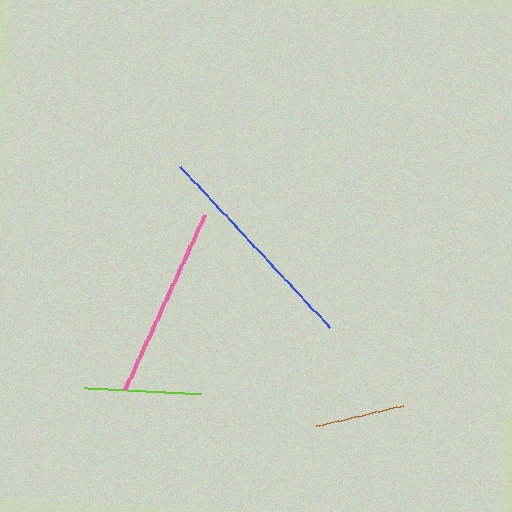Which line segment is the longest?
The blue line is the longest at approximately 219 pixels.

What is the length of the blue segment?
The blue segment is approximately 219 pixels long.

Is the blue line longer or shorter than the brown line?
The blue line is longer than the brown line.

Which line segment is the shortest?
The brown line is the shortest at approximately 89 pixels.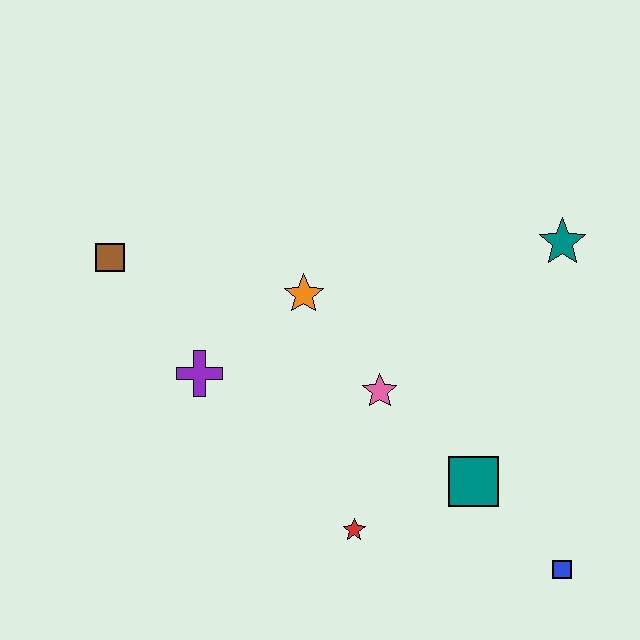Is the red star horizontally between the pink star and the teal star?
No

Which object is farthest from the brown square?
The blue square is farthest from the brown square.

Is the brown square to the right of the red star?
No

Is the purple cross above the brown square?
No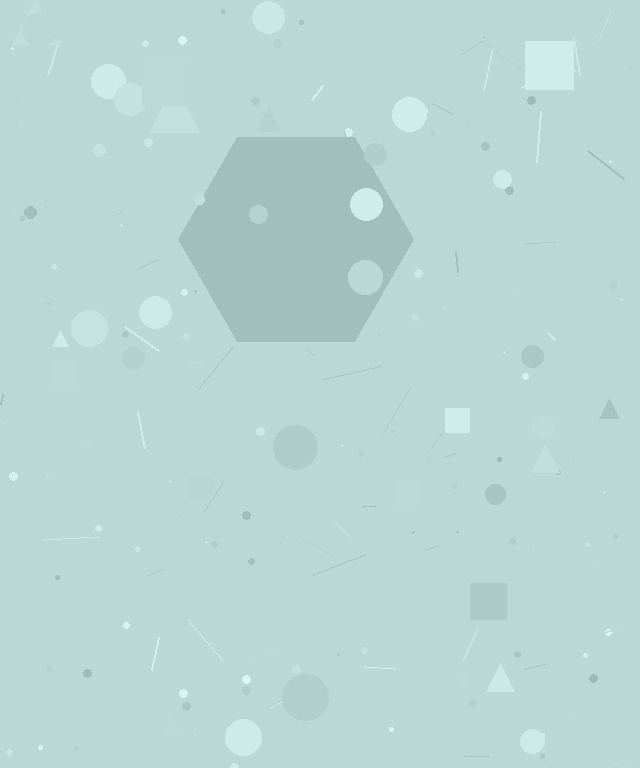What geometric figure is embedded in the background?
A hexagon is embedded in the background.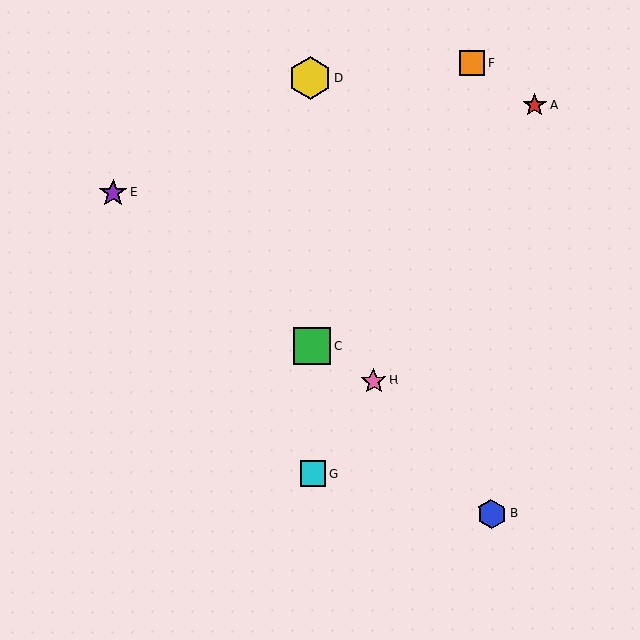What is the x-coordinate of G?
Object G is at x≈313.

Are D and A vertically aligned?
No, D is at x≈310 and A is at x≈535.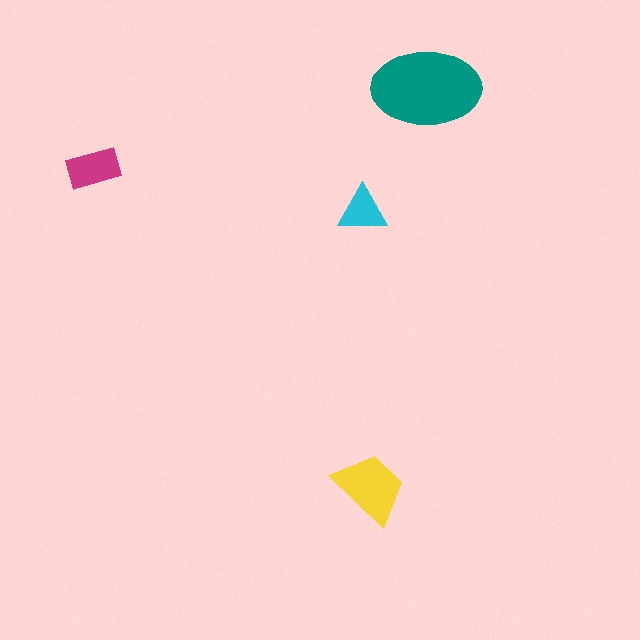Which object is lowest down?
The yellow trapezoid is bottommost.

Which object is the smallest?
The cyan triangle.